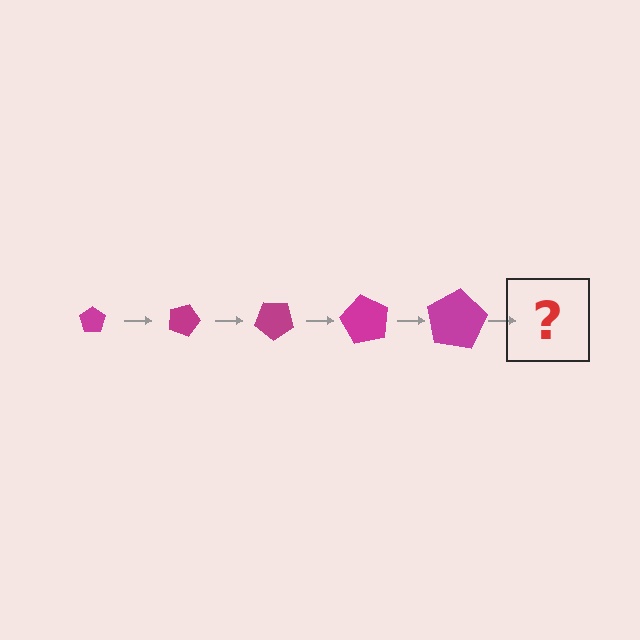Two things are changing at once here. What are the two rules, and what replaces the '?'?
The two rules are that the pentagon grows larger each step and it rotates 20 degrees each step. The '?' should be a pentagon, larger than the previous one and rotated 100 degrees from the start.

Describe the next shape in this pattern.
It should be a pentagon, larger than the previous one and rotated 100 degrees from the start.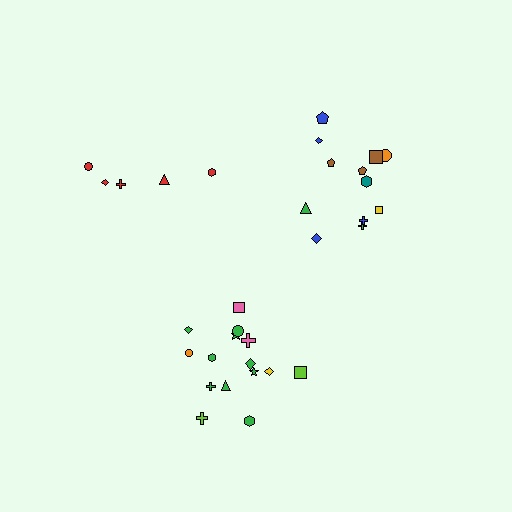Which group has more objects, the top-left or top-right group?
The top-right group.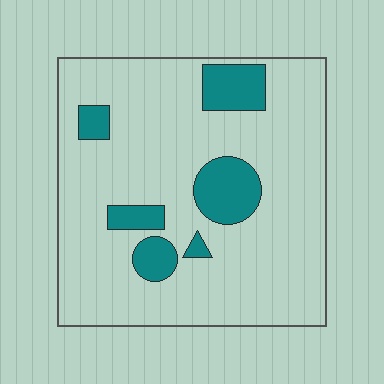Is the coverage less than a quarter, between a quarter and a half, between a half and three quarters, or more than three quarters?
Less than a quarter.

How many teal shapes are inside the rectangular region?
6.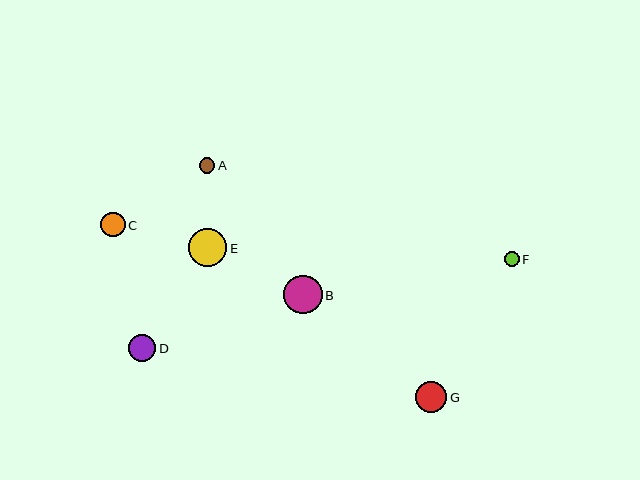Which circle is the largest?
Circle E is the largest with a size of approximately 38 pixels.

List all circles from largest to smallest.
From largest to smallest: E, B, G, D, C, A, F.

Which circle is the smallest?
Circle F is the smallest with a size of approximately 15 pixels.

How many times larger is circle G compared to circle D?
Circle G is approximately 1.1 times the size of circle D.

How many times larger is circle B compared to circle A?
Circle B is approximately 2.5 times the size of circle A.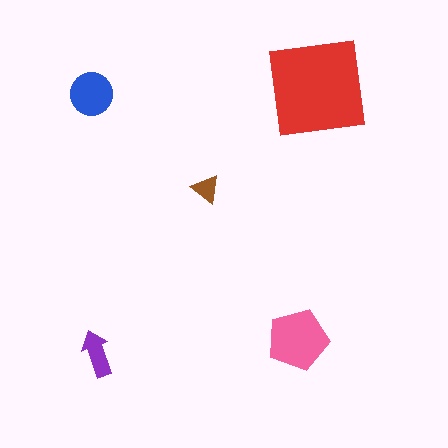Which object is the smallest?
The brown triangle.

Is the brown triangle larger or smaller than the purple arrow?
Smaller.